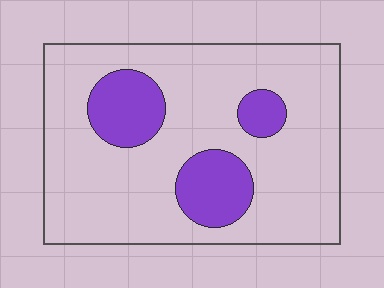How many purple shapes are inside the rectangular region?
3.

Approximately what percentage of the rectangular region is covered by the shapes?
Approximately 20%.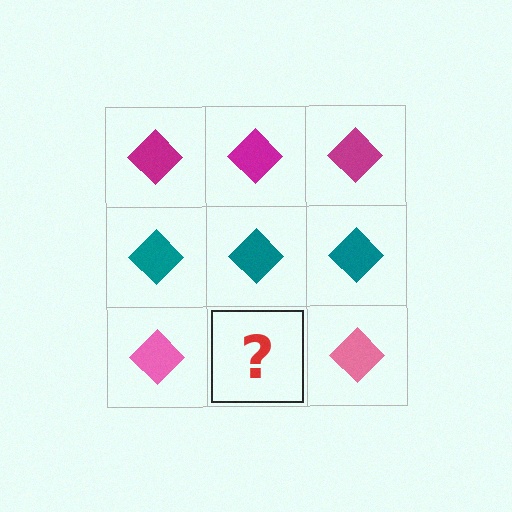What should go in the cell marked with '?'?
The missing cell should contain a pink diamond.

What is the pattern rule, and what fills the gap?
The rule is that each row has a consistent color. The gap should be filled with a pink diamond.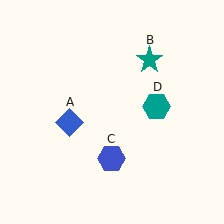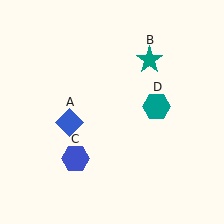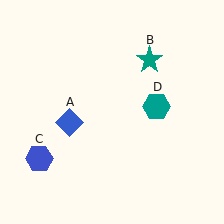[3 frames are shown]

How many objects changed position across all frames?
1 object changed position: blue hexagon (object C).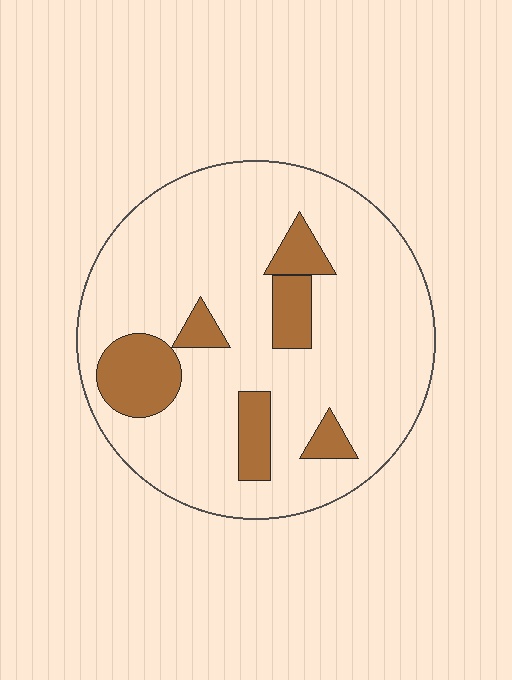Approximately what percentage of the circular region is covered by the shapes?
Approximately 15%.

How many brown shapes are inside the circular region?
6.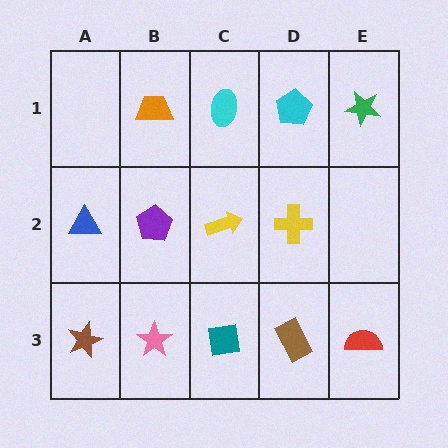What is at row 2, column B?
A purple pentagon.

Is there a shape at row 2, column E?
No, that cell is empty.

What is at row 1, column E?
A green star.